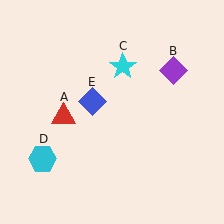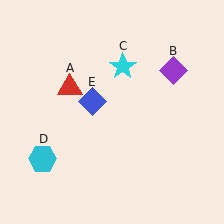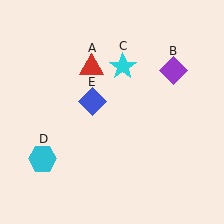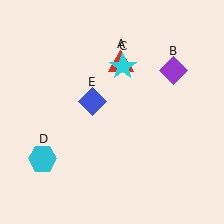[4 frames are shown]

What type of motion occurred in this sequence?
The red triangle (object A) rotated clockwise around the center of the scene.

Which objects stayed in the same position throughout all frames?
Purple diamond (object B) and cyan star (object C) and cyan hexagon (object D) and blue diamond (object E) remained stationary.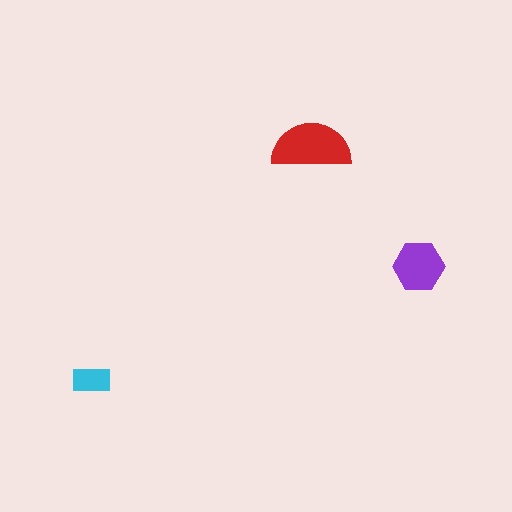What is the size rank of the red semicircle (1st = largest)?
1st.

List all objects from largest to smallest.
The red semicircle, the purple hexagon, the cyan rectangle.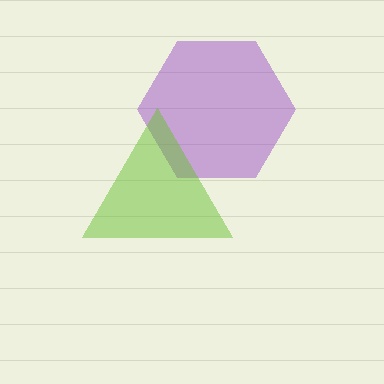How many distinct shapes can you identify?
There are 2 distinct shapes: a purple hexagon, a lime triangle.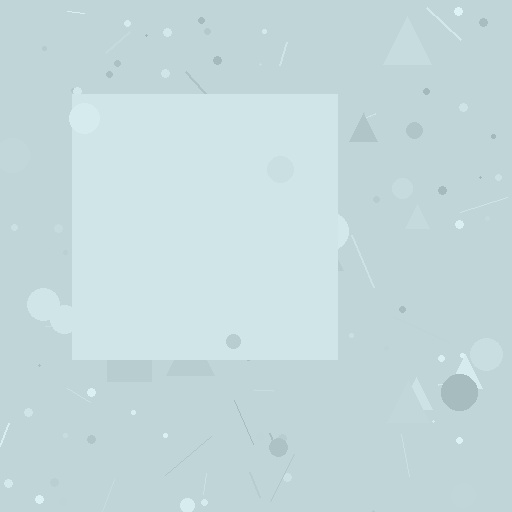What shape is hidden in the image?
A square is hidden in the image.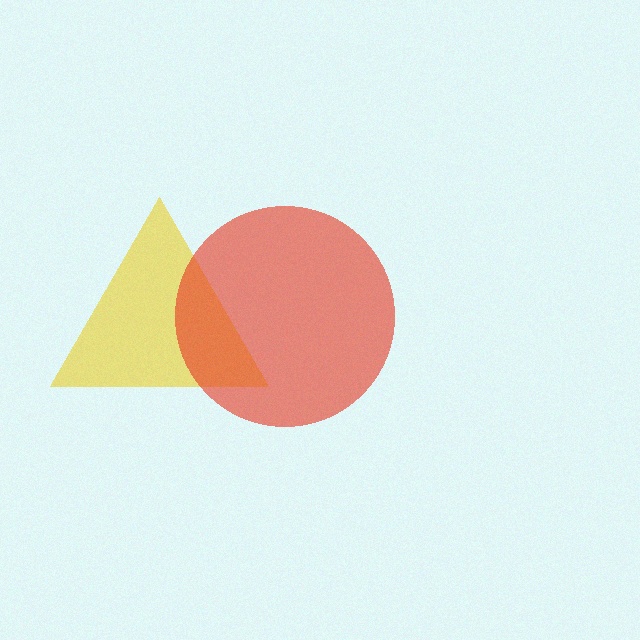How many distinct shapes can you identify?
There are 2 distinct shapes: a yellow triangle, a red circle.